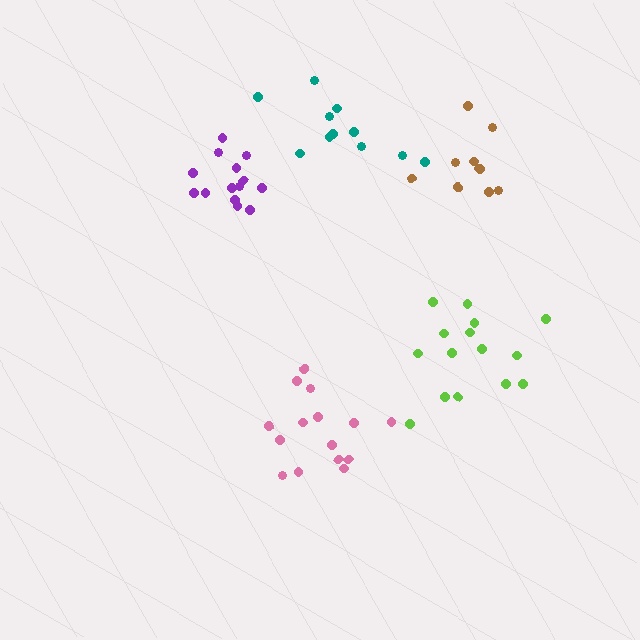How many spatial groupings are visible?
There are 5 spatial groupings.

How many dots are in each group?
Group 1: 10 dots, Group 2: 15 dots, Group 3: 15 dots, Group 4: 14 dots, Group 5: 11 dots (65 total).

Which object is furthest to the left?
The purple cluster is leftmost.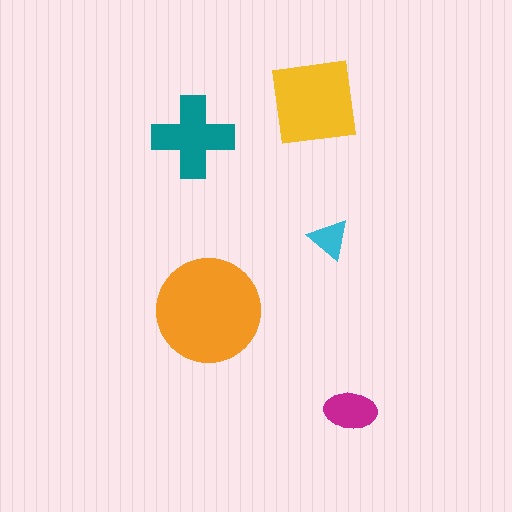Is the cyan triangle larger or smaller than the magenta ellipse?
Smaller.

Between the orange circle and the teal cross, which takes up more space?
The orange circle.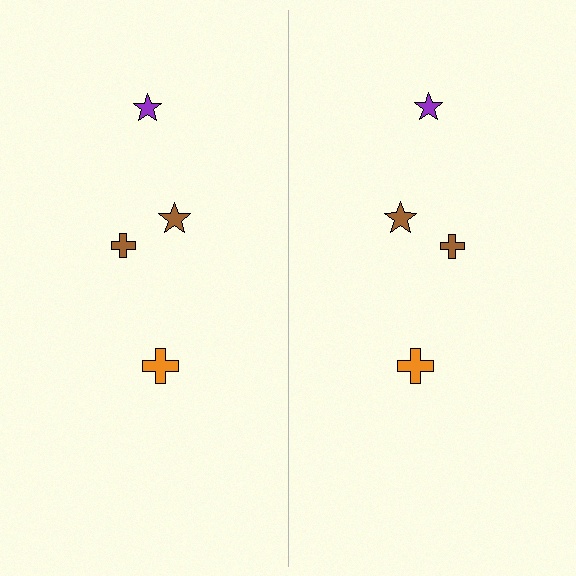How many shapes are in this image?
There are 8 shapes in this image.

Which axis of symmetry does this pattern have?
The pattern has a vertical axis of symmetry running through the center of the image.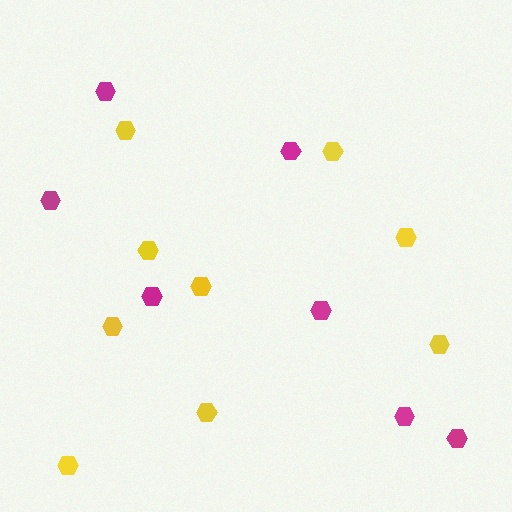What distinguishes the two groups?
There are 2 groups: one group of yellow hexagons (9) and one group of magenta hexagons (7).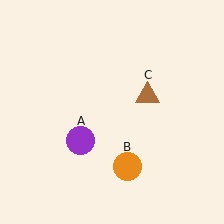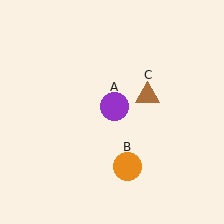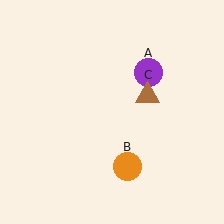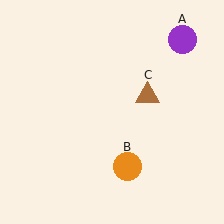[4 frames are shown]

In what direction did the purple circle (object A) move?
The purple circle (object A) moved up and to the right.